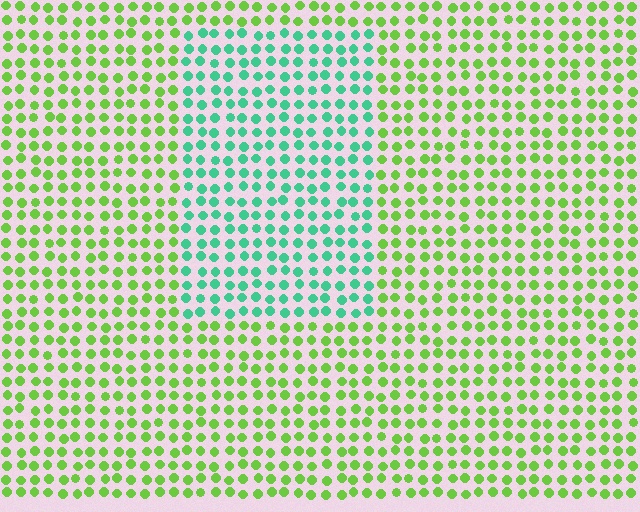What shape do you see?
I see a rectangle.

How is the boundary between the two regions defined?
The boundary is defined purely by a slight shift in hue (about 54 degrees). Spacing, size, and orientation are identical on both sides.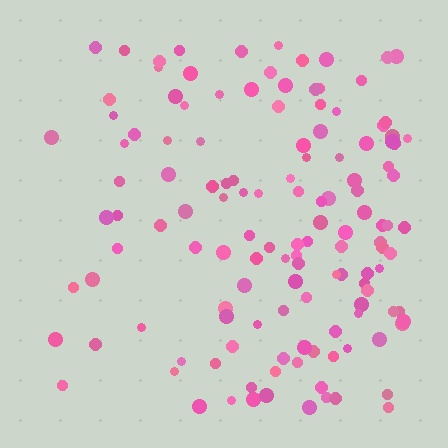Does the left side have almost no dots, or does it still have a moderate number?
Still a moderate number, just noticeably fewer than the right.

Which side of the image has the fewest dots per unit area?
The left.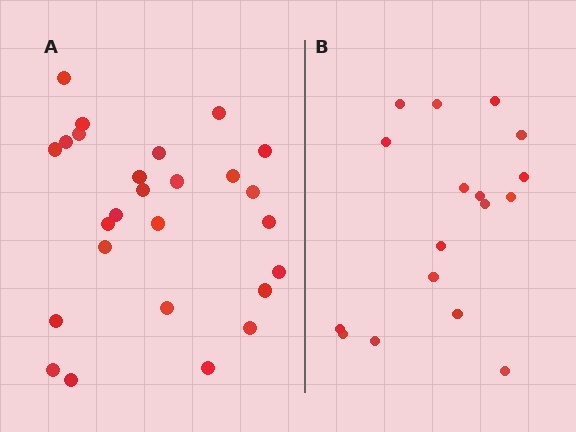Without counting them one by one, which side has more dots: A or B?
Region A (the left region) has more dots.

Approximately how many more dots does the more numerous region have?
Region A has roughly 8 or so more dots than region B.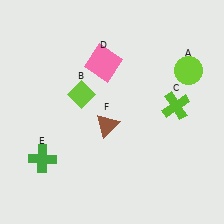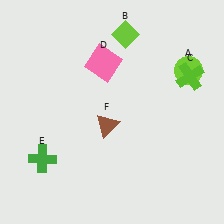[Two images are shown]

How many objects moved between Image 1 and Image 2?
2 objects moved between the two images.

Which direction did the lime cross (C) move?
The lime cross (C) moved up.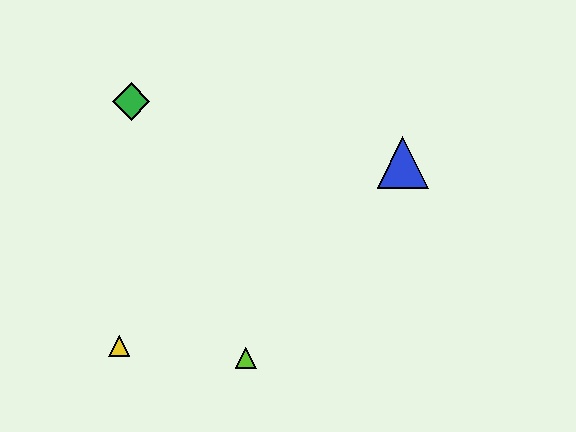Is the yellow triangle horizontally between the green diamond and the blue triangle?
No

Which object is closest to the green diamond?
The yellow triangle is closest to the green diamond.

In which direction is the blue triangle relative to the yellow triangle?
The blue triangle is to the right of the yellow triangle.